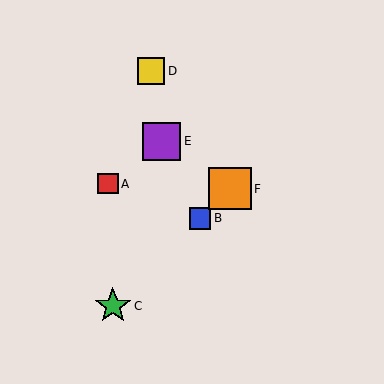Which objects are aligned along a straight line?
Objects B, C, F are aligned along a straight line.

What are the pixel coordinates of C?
Object C is at (113, 306).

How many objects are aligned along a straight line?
3 objects (B, C, F) are aligned along a straight line.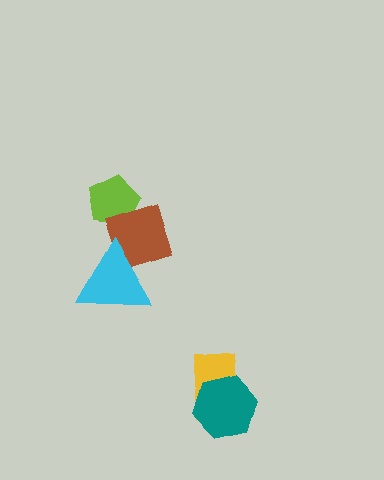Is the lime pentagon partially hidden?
Yes, it is partially covered by another shape.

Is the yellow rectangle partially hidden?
Yes, it is partially covered by another shape.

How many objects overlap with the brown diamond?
2 objects overlap with the brown diamond.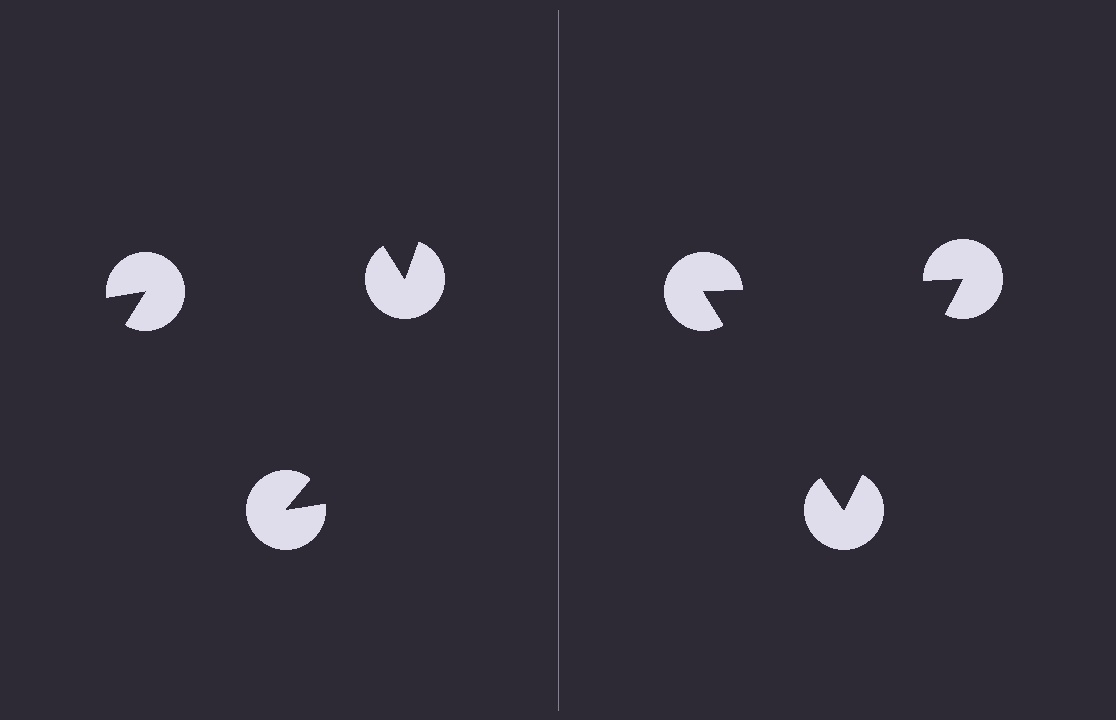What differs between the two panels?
The pac-man discs are positioned identically on both sides; only the wedge orientations differ. On the right they align to a triangle; on the left they are misaligned.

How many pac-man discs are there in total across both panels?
6 — 3 on each side.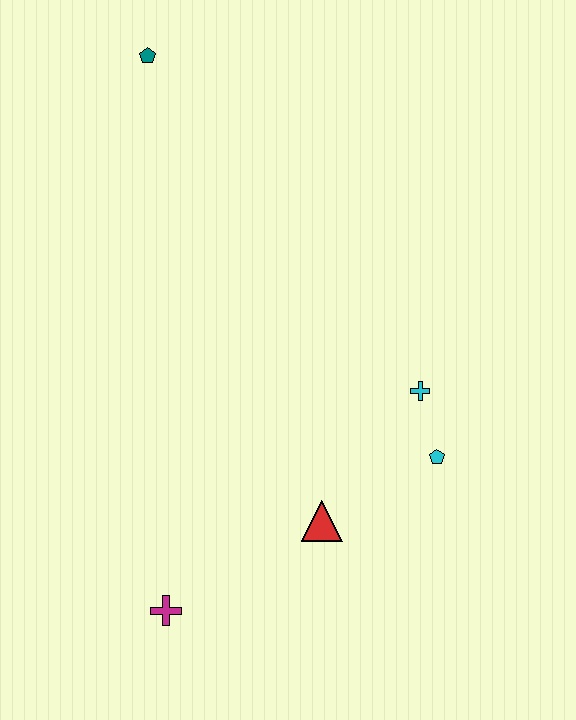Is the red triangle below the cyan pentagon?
Yes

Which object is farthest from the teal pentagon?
The magenta cross is farthest from the teal pentagon.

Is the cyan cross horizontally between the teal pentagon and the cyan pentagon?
Yes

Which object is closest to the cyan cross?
The cyan pentagon is closest to the cyan cross.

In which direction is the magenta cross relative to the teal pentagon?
The magenta cross is below the teal pentagon.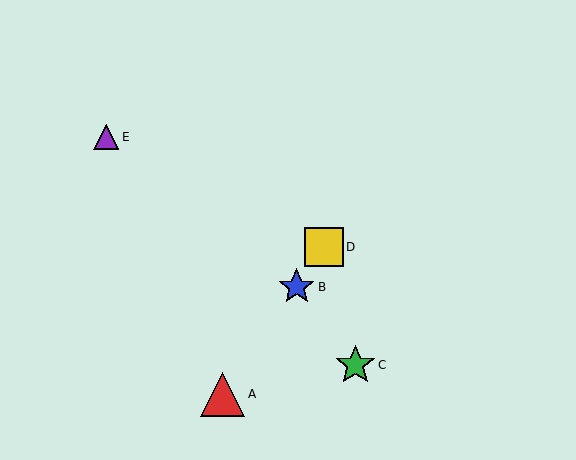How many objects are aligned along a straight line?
3 objects (A, B, D) are aligned along a straight line.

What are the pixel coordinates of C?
Object C is at (355, 365).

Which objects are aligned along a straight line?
Objects A, B, D are aligned along a straight line.